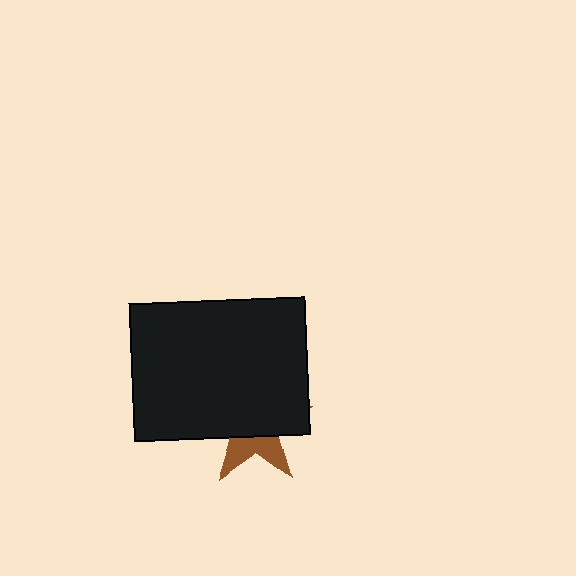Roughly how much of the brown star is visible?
A small part of it is visible (roughly 36%).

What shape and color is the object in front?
The object in front is a black rectangle.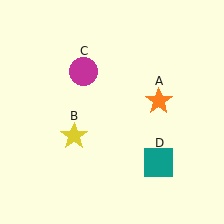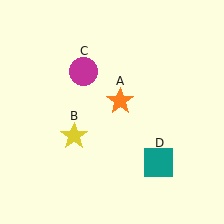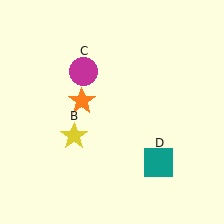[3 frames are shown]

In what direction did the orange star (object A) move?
The orange star (object A) moved left.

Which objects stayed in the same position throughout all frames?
Yellow star (object B) and magenta circle (object C) and teal square (object D) remained stationary.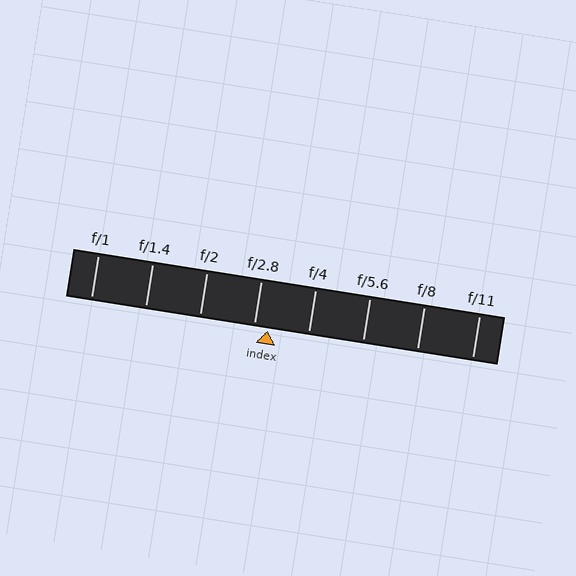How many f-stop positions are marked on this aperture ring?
There are 8 f-stop positions marked.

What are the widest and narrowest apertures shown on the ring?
The widest aperture shown is f/1 and the narrowest is f/11.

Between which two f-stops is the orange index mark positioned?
The index mark is between f/2.8 and f/4.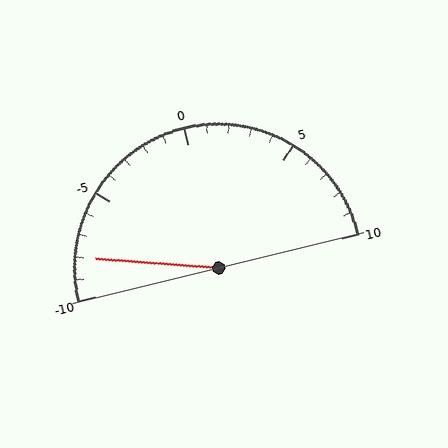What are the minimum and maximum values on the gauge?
The gauge ranges from -10 to 10.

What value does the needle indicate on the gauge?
The needle indicates approximately -8.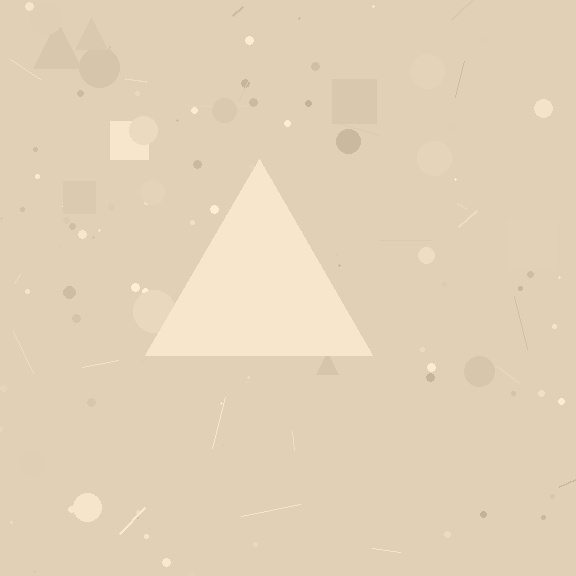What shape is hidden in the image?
A triangle is hidden in the image.